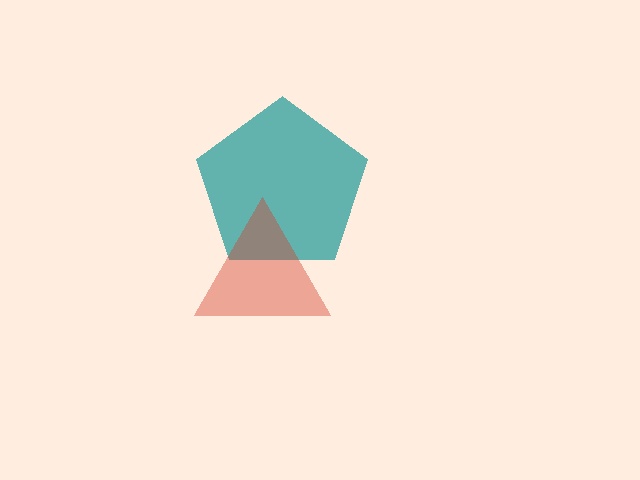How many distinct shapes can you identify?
There are 2 distinct shapes: a teal pentagon, a red triangle.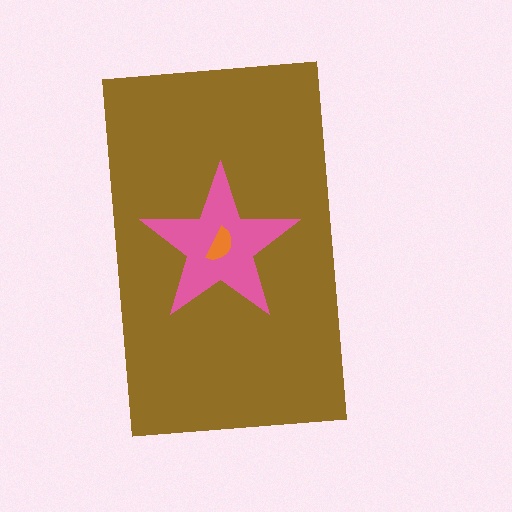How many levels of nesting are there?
3.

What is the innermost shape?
The orange semicircle.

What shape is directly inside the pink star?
The orange semicircle.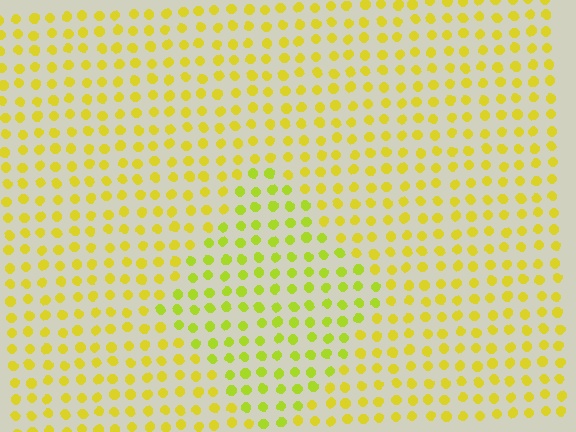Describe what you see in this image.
The image is filled with small yellow elements in a uniform arrangement. A diamond-shaped region is visible where the elements are tinted to a slightly different hue, forming a subtle color boundary.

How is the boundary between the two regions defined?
The boundary is defined purely by a slight shift in hue (about 21 degrees). Spacing, size, and orientation are identical on both sides.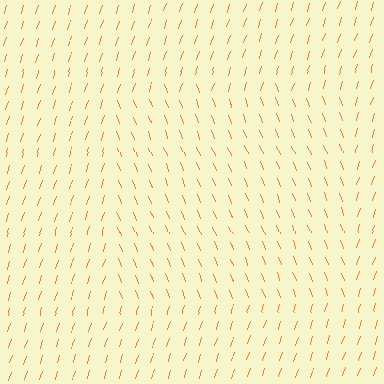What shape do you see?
I see a rectangle.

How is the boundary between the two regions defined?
The boundary is defined purely by a change in line orientation (approximately 39 degrees difference). All lines are the same color and thickness.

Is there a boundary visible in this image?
Yes, there is a texture boundary formed by a change in line orientation.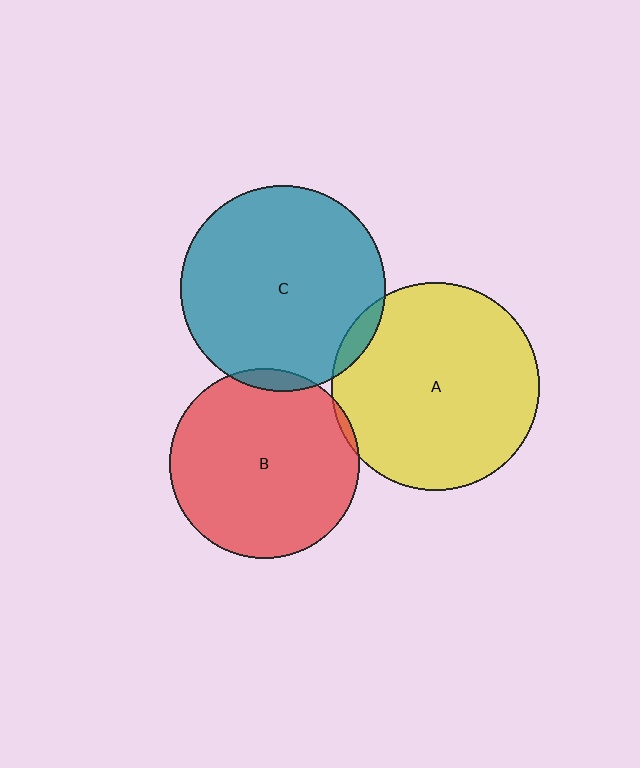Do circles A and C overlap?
Yes.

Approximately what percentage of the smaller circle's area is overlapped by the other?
Approximately 5%.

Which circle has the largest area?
Circle A (yellow).